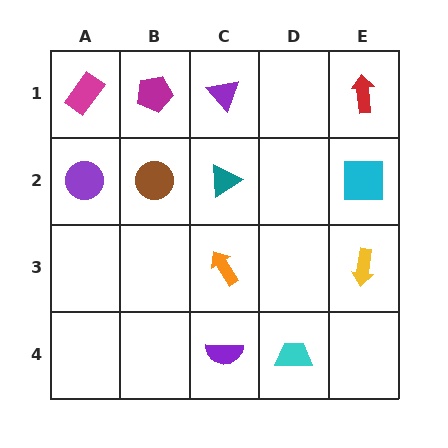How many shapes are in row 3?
2 shapes.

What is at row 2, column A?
A purple circle.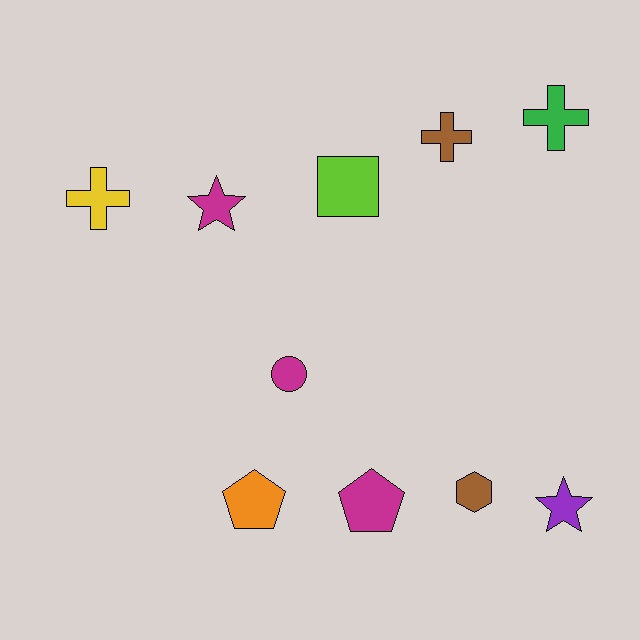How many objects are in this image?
There are 10 objects.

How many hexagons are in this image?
There is 1 hexagon.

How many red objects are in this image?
There are no red objects.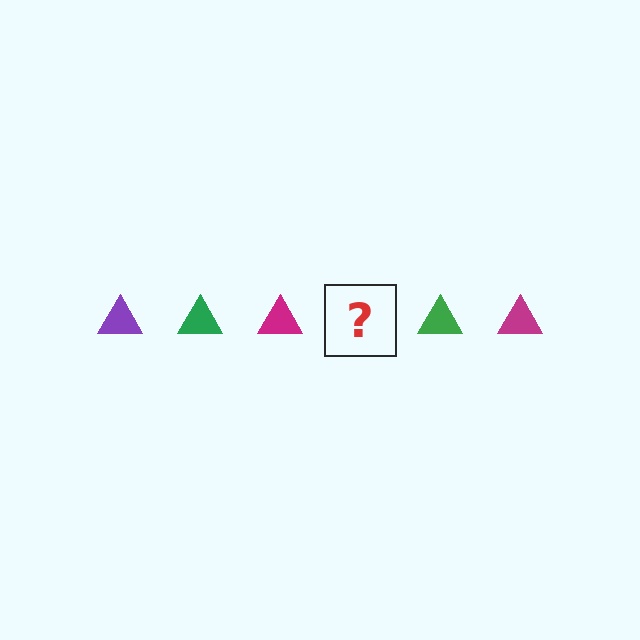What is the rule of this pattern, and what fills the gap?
The rule is that the pattern cycles through purple, green, magenta triangles. The gap should be filled with a purple triangle.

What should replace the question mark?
The question mark should be replaced with a purple triangle.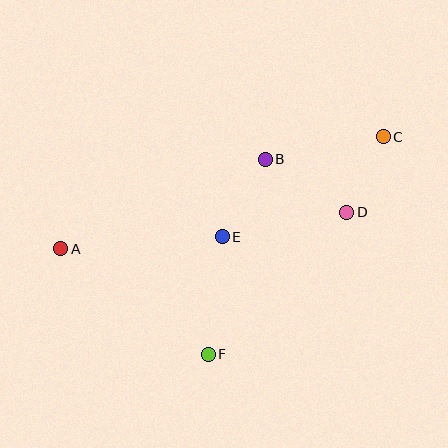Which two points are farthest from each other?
Points A and C are farthest from each other.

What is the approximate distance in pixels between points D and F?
The distance between D and F is approximately 199 pixels.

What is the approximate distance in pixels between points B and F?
The distance between B and F is approximately 203 pixels.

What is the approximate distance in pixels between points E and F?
The distance between E and F is approximately 118 pixels.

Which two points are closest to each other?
Points C and D are closest to each other.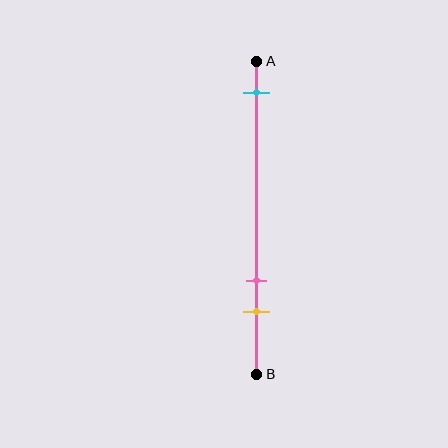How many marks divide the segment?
There are 3 marks dividing the segment.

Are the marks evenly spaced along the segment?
No, the marks are not evenly spaced.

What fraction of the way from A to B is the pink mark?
The pink mark is approximately 70% (0.7) of the way from A to B.